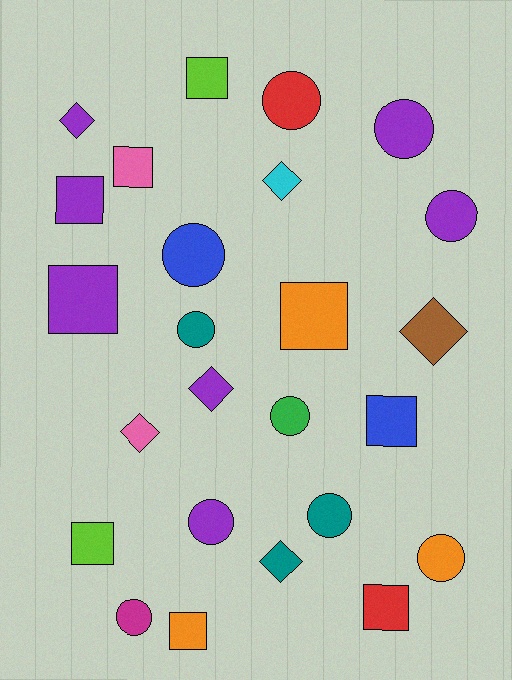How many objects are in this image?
There are 25 objects.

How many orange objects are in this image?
There are 3 orange objects.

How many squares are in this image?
There are 9 squares.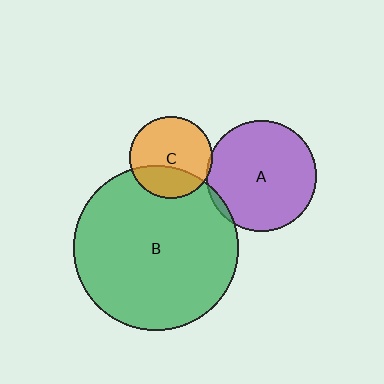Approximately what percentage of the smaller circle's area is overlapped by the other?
Approximately 5%.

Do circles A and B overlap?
Yes.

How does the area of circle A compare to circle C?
Approximately 1.8 times.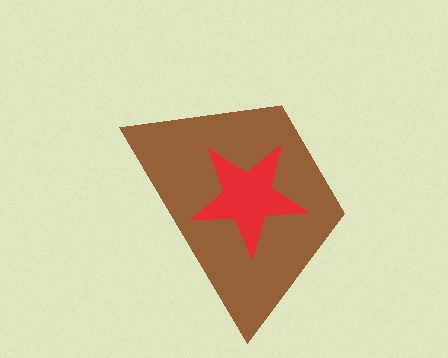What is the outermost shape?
The brown trapezoid.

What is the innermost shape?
The red star.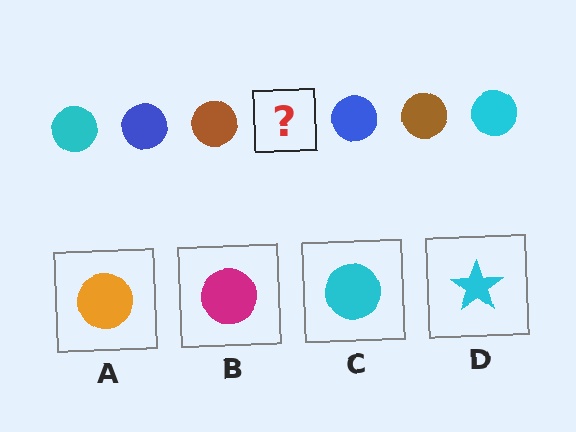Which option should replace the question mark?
Option C.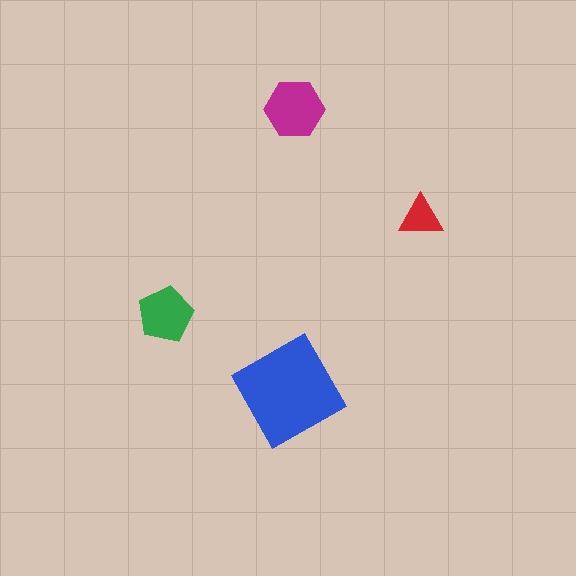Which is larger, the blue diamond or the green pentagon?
The blue diamond.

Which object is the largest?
The blue diamond.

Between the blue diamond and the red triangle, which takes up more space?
The blue diamond.